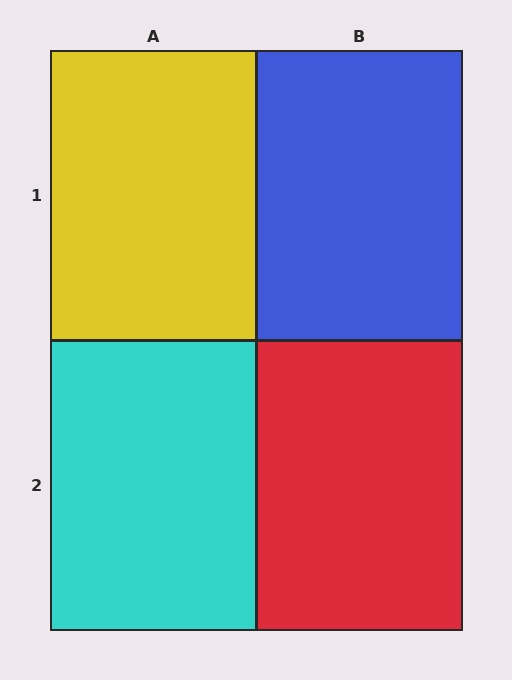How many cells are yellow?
1 cell is yellow.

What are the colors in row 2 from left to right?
Cyan, red.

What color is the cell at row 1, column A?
Yellow.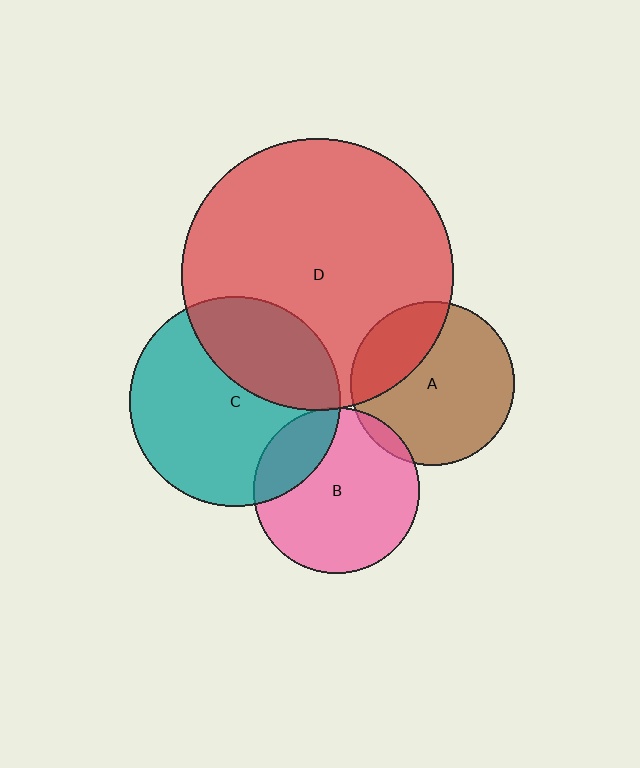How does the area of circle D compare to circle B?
Approximately 2.7 times.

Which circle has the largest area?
Circle D (red).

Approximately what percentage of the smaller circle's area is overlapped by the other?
Approximately 5%.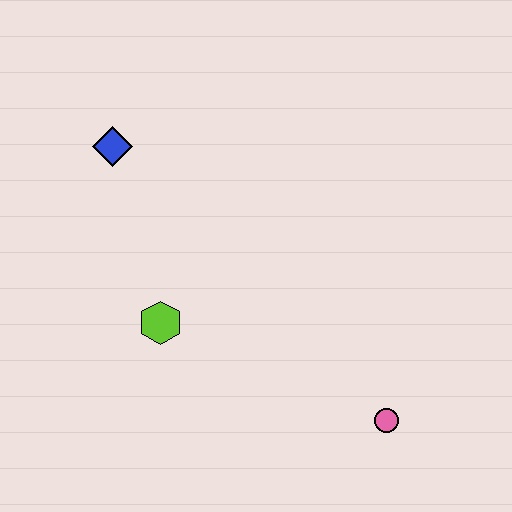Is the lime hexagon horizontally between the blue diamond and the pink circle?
Yes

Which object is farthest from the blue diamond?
The pink circle is farthest from the blue diamond.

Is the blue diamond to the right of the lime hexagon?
No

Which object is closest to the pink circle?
The lime hexagon is closest to the pink circle.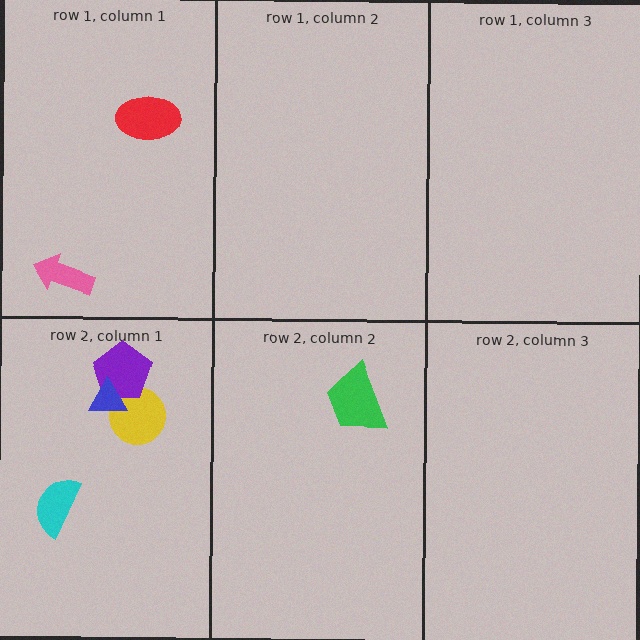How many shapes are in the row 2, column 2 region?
1.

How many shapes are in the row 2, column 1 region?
4.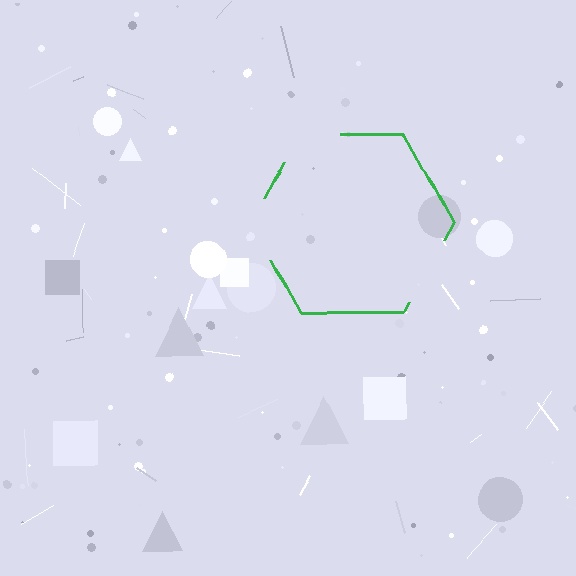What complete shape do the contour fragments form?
The contour fragments form a hexagon.